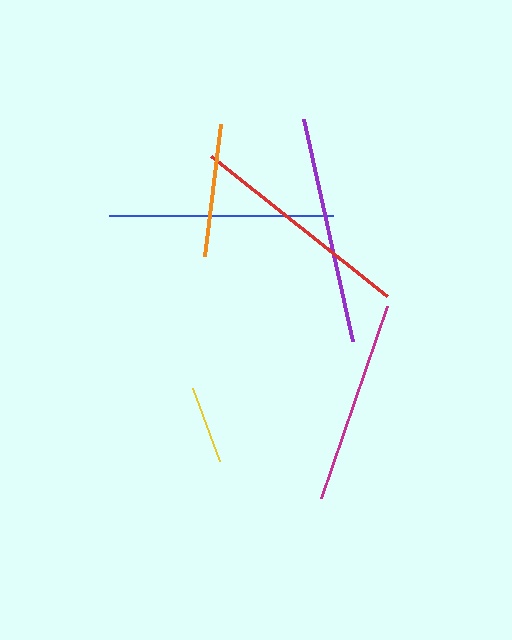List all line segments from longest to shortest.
From longest to shortest: purple, red, blue, magenta, orange, yellow.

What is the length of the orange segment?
The orange segment is approximately 133 pixels long.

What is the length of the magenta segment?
The magenta segment is approximately 202 pixels long.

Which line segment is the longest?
The purple line is the longest at approximately 227 pixels.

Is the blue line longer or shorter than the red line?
The red line is longer than the blue line.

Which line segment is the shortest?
The yellow line is the shortest at approximately 78 pixels.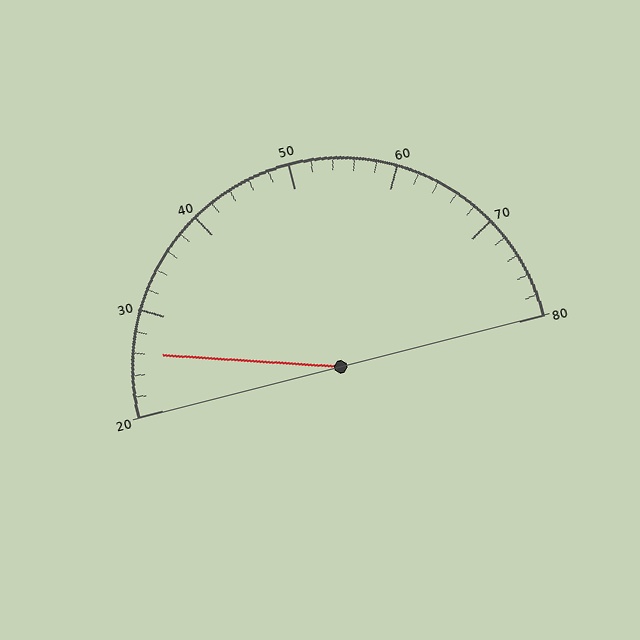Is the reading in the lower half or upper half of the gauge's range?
The reading is in the lower half of the range (20 to 80).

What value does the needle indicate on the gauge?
The needle indicates approximately 26.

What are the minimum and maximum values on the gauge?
The gauge ranges from 20 to 80.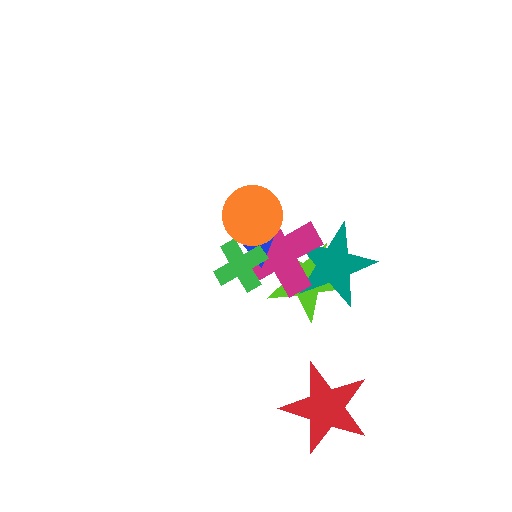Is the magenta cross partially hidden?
Yes, it is partially covered by another shape.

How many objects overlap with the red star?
0 objects overlap with the red star.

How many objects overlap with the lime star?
2 objects overlap with the lime star.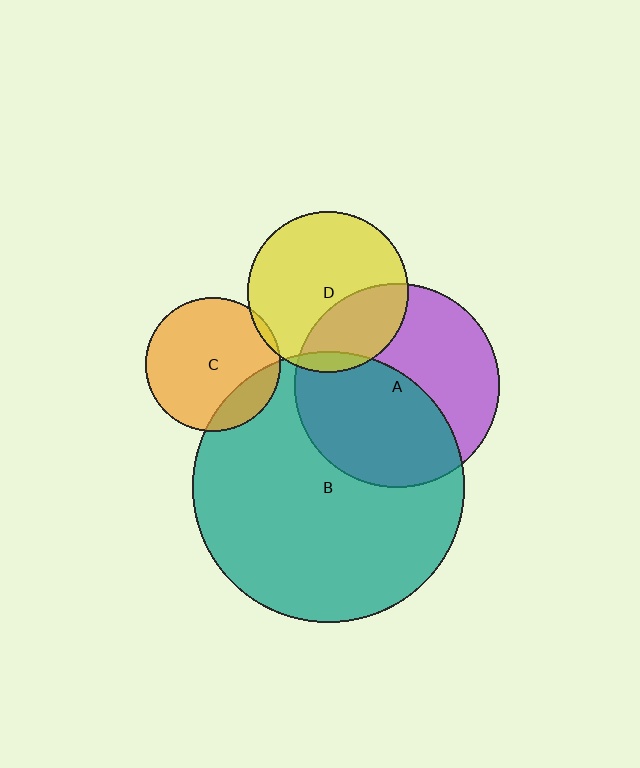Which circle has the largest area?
Circle B (teal).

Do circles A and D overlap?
Yes.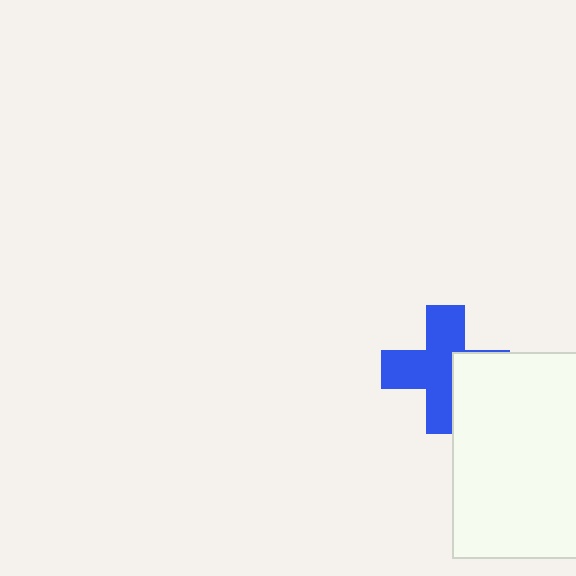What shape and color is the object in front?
The object in front is a white rectangle.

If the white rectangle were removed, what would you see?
You would see the complete blue cross.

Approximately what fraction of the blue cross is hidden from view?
Roughly 33% of the blue cross is hidden behind the white rectangle.